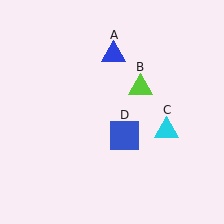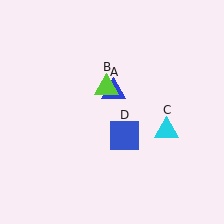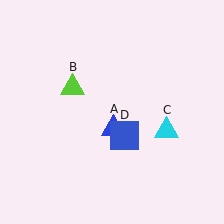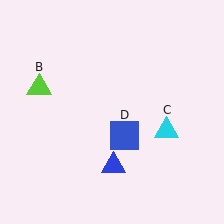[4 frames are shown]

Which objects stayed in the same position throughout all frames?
Cyan triangle (object C) and blue square (object D) remained stationary.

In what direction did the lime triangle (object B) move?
The lime triangle (object B) moved left.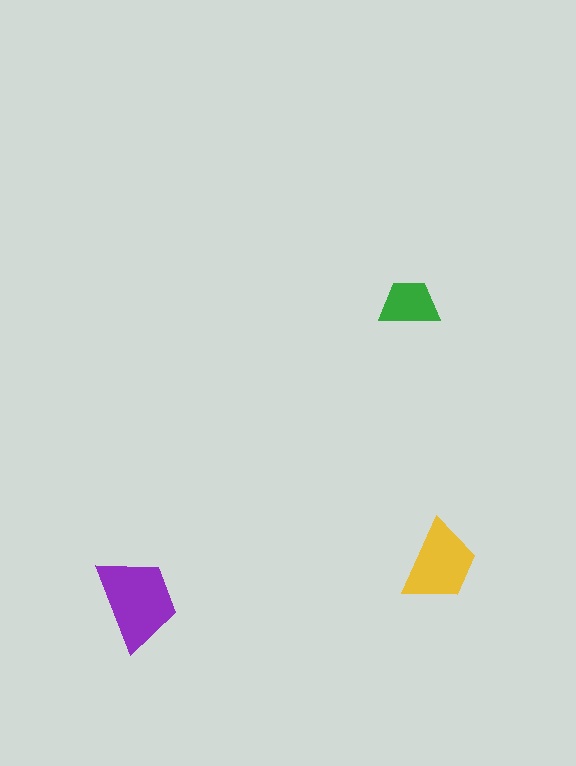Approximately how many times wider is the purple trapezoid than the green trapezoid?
About 1.5 times wider.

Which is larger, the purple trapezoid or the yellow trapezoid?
The purple one.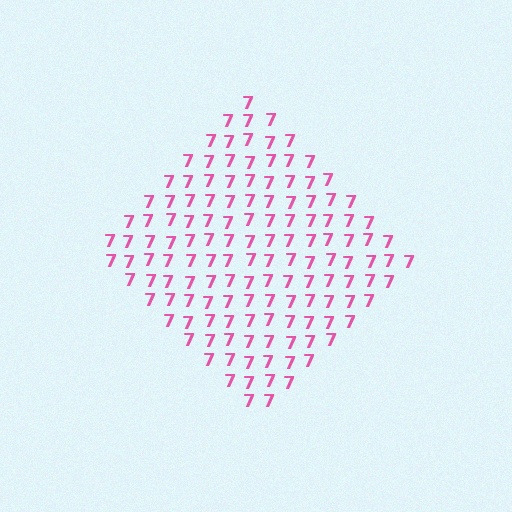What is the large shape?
The large shape is a diamond.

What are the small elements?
The small elements are digit 7's.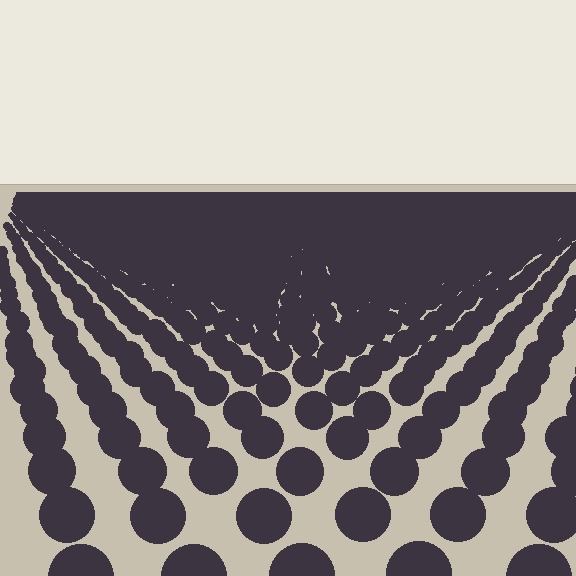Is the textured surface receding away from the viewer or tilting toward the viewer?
The surface is receding away from the viewer. Texture elements get smaller and denser toward the top.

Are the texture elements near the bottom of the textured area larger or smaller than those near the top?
Larger. Near the bottom, elements are closer to the viewer and appear at a bigger on-screen size.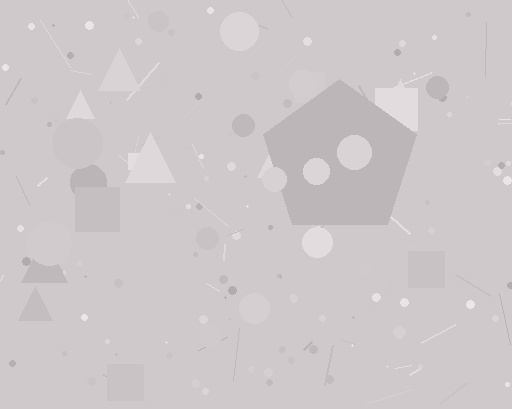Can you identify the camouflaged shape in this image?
The camouflaged shape is a pentagon.